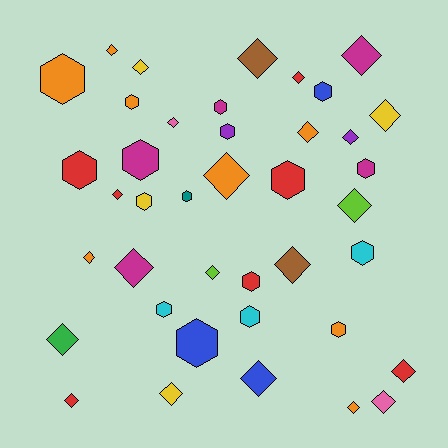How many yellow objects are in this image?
There are 4 yellow objects.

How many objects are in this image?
There are 40 objects.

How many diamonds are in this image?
There are 23 diamonds.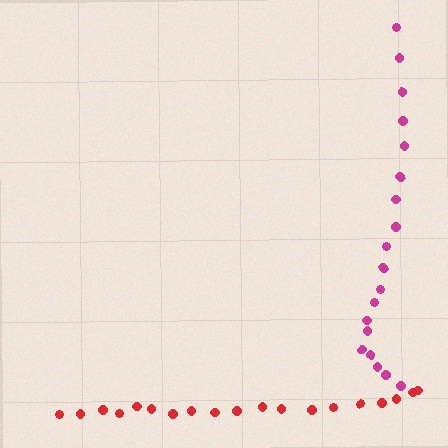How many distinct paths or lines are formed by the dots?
There are 2 distinct paths.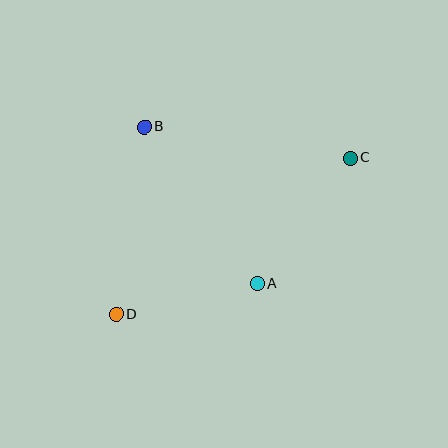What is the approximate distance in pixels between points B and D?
The distance between B and D is approximately 189 pixels.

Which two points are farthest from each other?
Points C and D are farthest from each other.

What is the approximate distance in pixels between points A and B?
The distance between A and B is approximately 193 pixels.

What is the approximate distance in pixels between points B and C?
The distance between B and C is approximately 209 pixels.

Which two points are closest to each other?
Points A and D are closest to each other.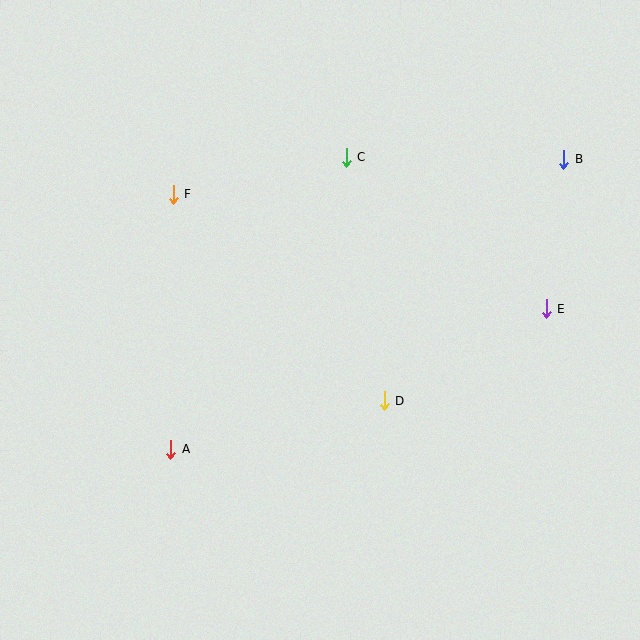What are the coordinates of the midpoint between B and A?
The midpoint between B and A is at (367, 304).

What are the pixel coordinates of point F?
Point F is at (173, 194).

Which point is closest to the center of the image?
Point D at (384, 401) is closest to the center.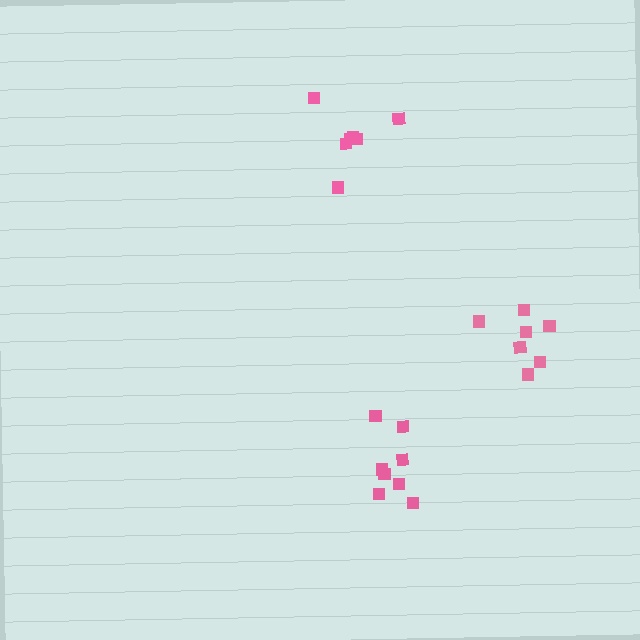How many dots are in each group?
Group 1: 8 dots, Group 2: 7 dots, Group 3: 7 dots (22 total).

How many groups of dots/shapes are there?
There are 3 groups.